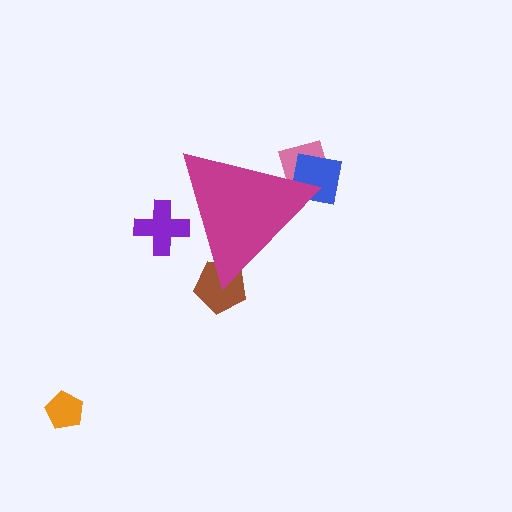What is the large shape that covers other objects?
A magenta triangle.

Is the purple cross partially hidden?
Yes, the purple cross is partially hidden behind the magenta triangle.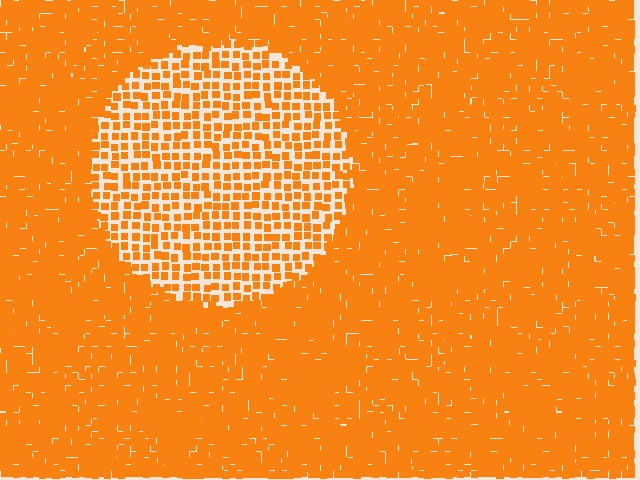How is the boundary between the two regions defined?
The boundary is defined by a change in element density (approximately 2.4x ratio). All elements are the same color, size, and shape.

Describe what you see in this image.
The image contains small orange elements arranged at two different densities. A circle-shaped region is visible where the elements are less densely packed than the surrounding area.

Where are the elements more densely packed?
The elements are more densely packed outside the circle boundary.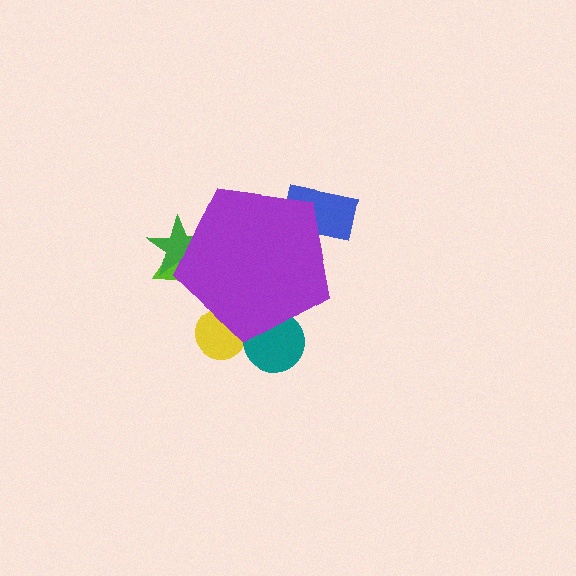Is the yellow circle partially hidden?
Yes, the yellow circle is partially hidden behind the purple pentagon.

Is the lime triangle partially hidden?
Yes, the lime triangle is partially hidden behind the purple pentagon.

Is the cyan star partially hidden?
Yes, the cyan star is partially hidden behind the purple pentagon.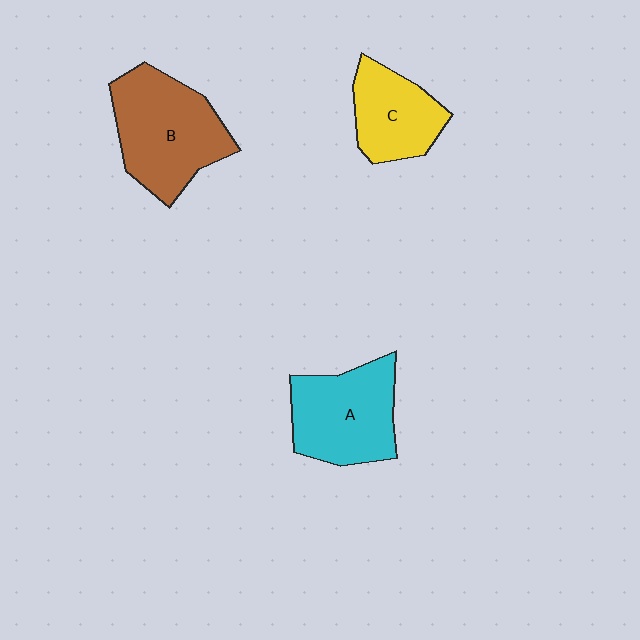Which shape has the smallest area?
Shape C (yellow).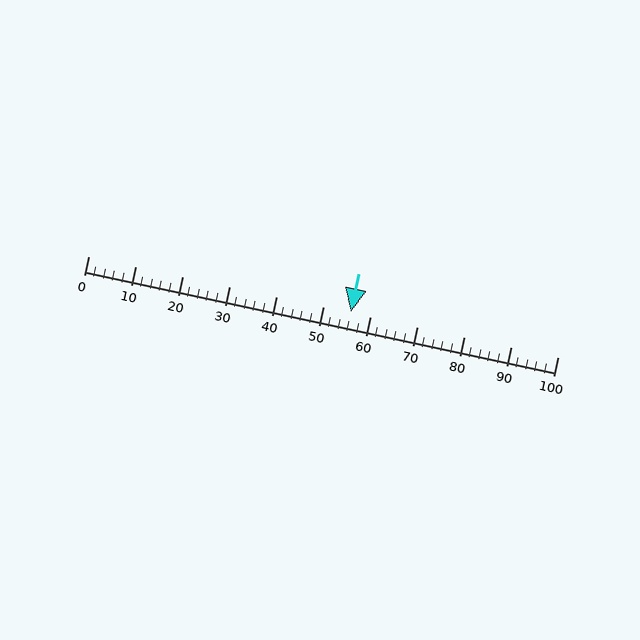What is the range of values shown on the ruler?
The ruler shows values from 0 to 100.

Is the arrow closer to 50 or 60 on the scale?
The arrow is closer to 60.